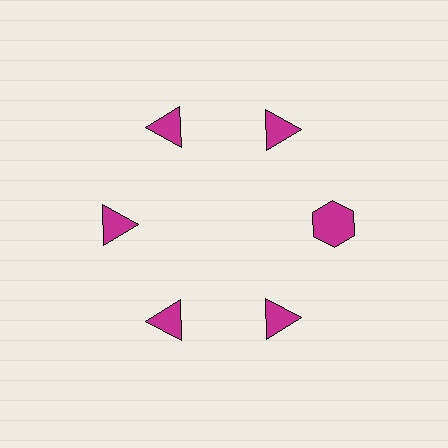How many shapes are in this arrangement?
There are 6 shapes arranged in a ring pattern.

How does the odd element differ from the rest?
It has a different shape: hexagon instead of triangle.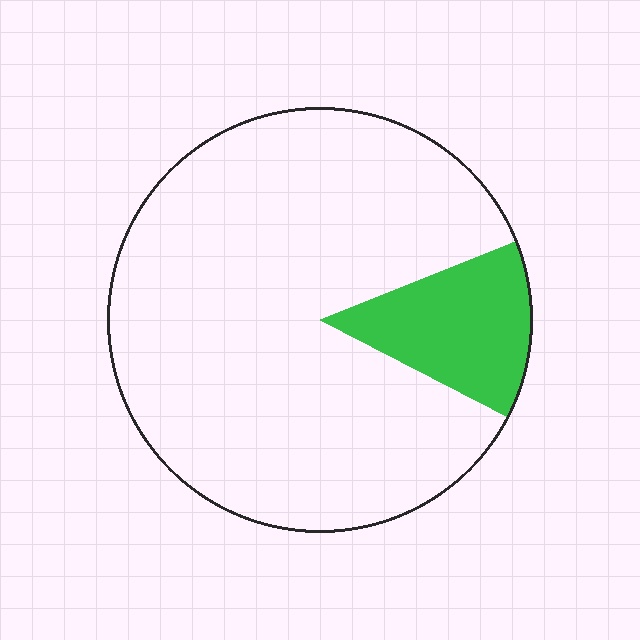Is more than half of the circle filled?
No.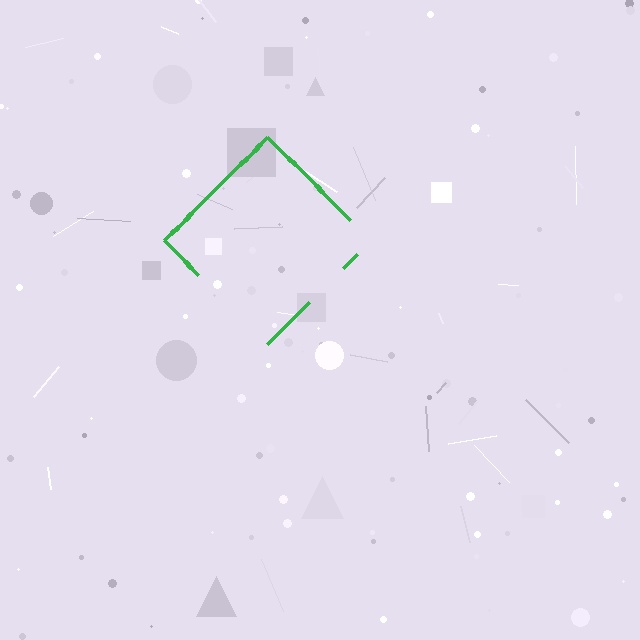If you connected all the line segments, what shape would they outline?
They would outline a diamond.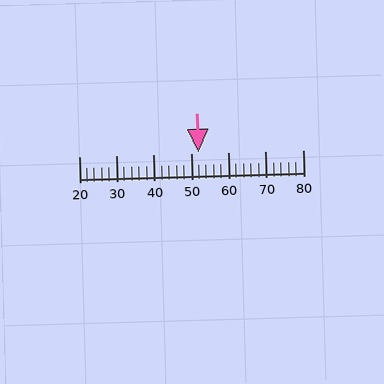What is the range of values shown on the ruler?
The ruler shows values from 20 to 80.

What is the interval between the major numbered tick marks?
The major tick marks are spaced 10 units apart.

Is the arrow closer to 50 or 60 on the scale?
The arrow is closer to 50.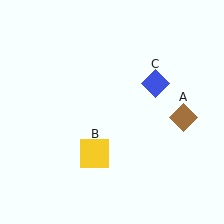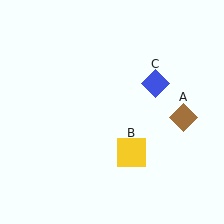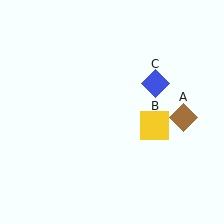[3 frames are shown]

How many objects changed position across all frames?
1 object changed position: yellow square (object B).